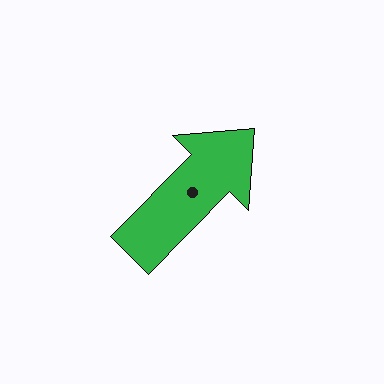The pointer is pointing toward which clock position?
Roughly 1 o'clock.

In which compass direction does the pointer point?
Northeast.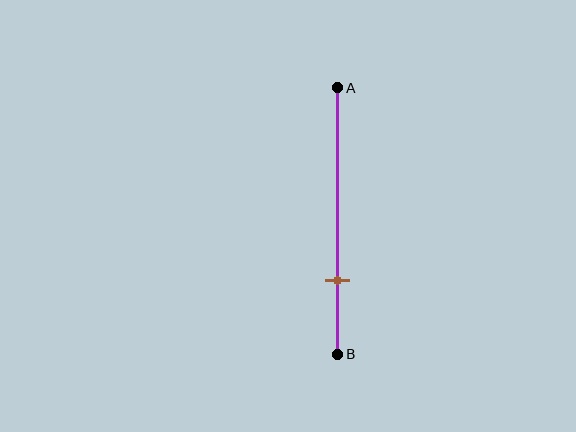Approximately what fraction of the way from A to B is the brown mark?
The brown mark is approximately 70% of the way from A to B.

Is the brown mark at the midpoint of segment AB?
No, the mark is at about 70% from A, not at the 50% midpoint.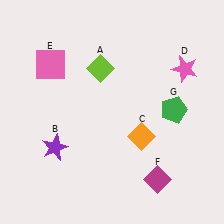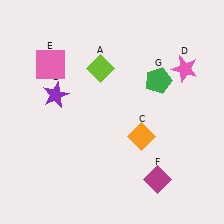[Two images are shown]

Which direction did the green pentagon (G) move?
The green pentagon (G) moved up.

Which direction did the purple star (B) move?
The purple star (B) moved up.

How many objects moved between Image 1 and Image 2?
2 objects moved between the two images.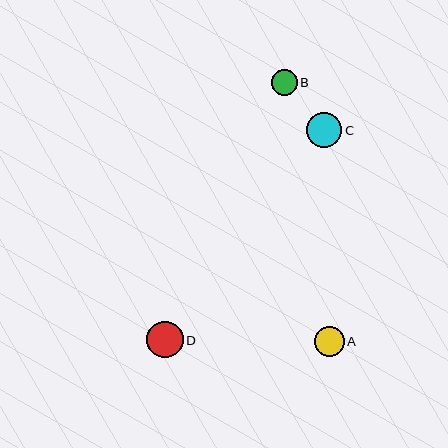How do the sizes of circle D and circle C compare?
Circle D and circle C are approximately the same size.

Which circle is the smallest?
Circle B is the smallest with a size of approximately 26 pixels.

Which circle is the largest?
Circle D is the largest with a size of approximately 36 pixels.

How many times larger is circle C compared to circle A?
Circle C is approximately 1.2 times the size of circle A.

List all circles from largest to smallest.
From largest to smallest: D, C, A, B.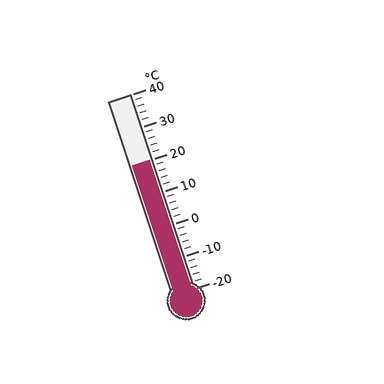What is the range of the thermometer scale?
The thermometer scale ranges from -20°C to 40°C.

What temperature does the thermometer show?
The thermometer shows approximately 20°C.